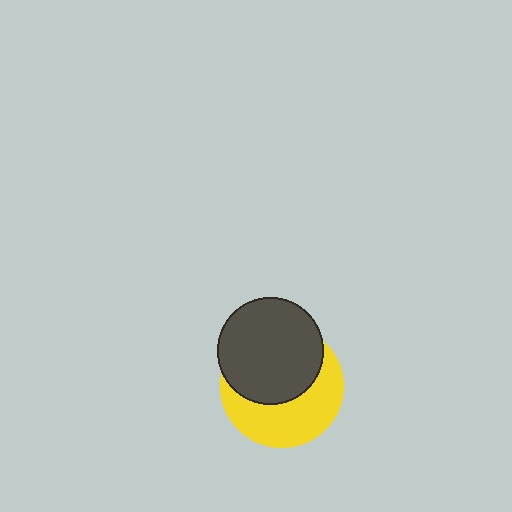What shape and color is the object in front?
The object in front is a dark gray circle.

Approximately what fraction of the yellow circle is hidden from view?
Roughly 52% of the yellow circle is hidden behind the dark gray circle.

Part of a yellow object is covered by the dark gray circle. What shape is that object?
It is a circle.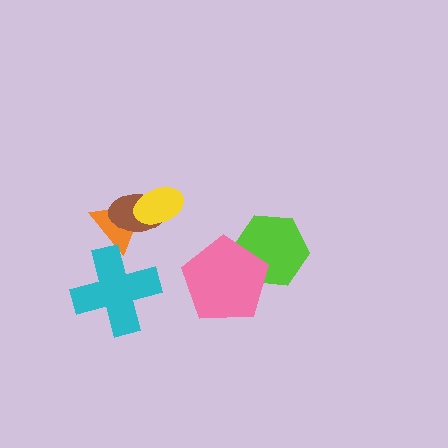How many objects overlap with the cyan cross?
1 object overlaps with the cyan cross.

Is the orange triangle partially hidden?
Yes, it is partially covered by another shape.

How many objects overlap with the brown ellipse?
2 objects overlap with the brown ellipse.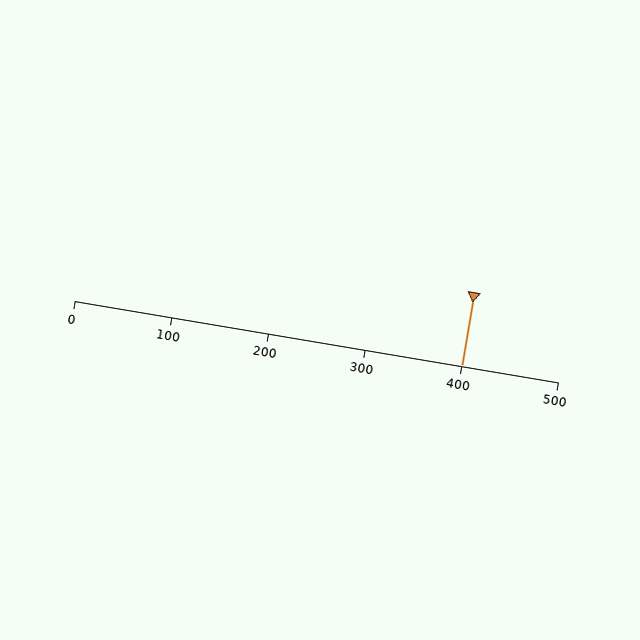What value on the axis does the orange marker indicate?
The marker indicates approximately 400.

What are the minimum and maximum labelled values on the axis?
The axis runs from 0 to 500.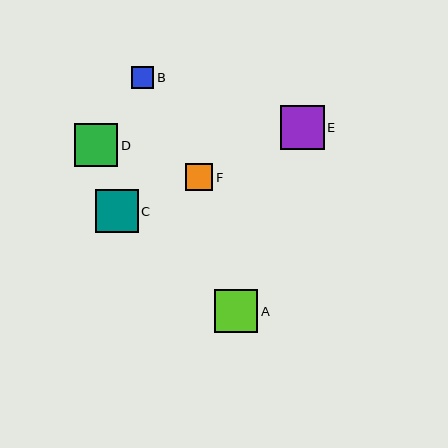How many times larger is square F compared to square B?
Square F is approximately 1.2 times the size of square B.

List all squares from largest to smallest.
From largest to smallest: E, D, A, C, F, B.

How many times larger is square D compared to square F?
Square D is approximately 1.6 times the size of square F.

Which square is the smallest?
Square B is the smallest with a size of approximately 22 pixels.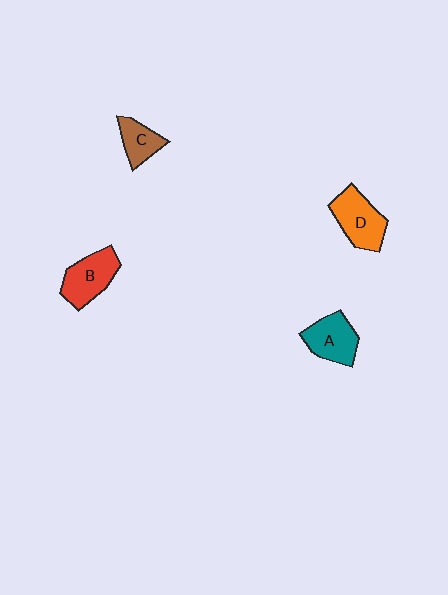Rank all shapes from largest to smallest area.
From largest to smallest: D (orange), B (red), A (teal), C (brown).